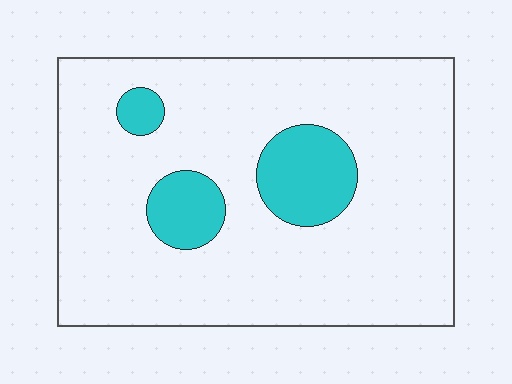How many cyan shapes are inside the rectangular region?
3.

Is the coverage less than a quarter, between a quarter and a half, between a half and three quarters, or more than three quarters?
Less than a quarter.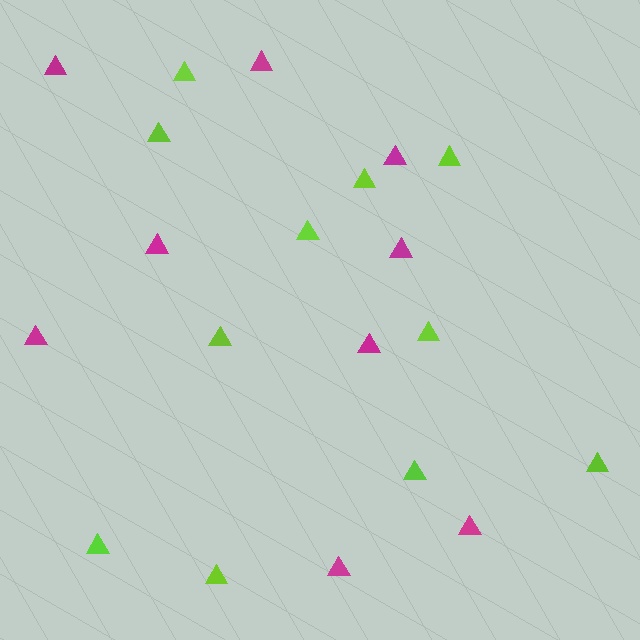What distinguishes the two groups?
There are 2 groups: one group of lime triangles (11) and one group of magenta triangles (9).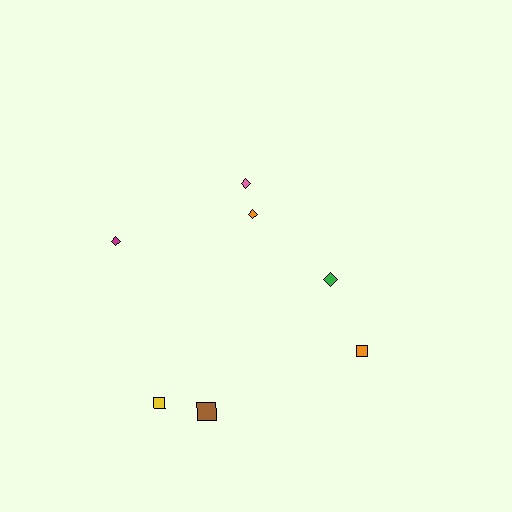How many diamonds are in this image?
There are 4 diamonds.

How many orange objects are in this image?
There are 2 orange objects.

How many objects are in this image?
There are 7 objects.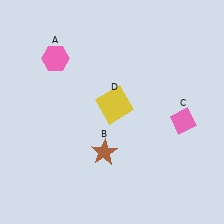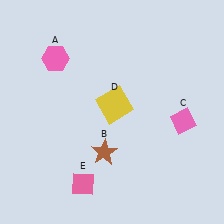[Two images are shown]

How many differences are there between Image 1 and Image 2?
There is 1 difference between the two images.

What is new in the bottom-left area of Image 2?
A pink diamond (E) was added in the bottom-left area of Image 2.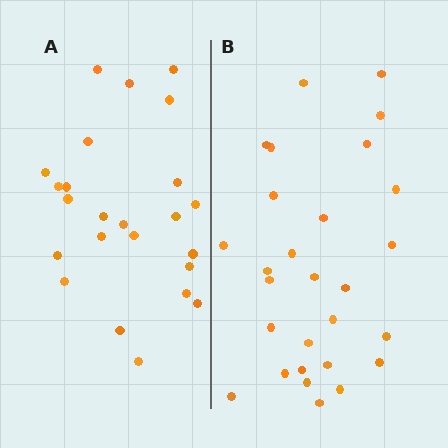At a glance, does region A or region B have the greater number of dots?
Region B (the right region) has more dots.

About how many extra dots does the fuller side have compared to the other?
Region B has about 4 more dots than region A.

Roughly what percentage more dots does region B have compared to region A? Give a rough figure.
About 15% more.